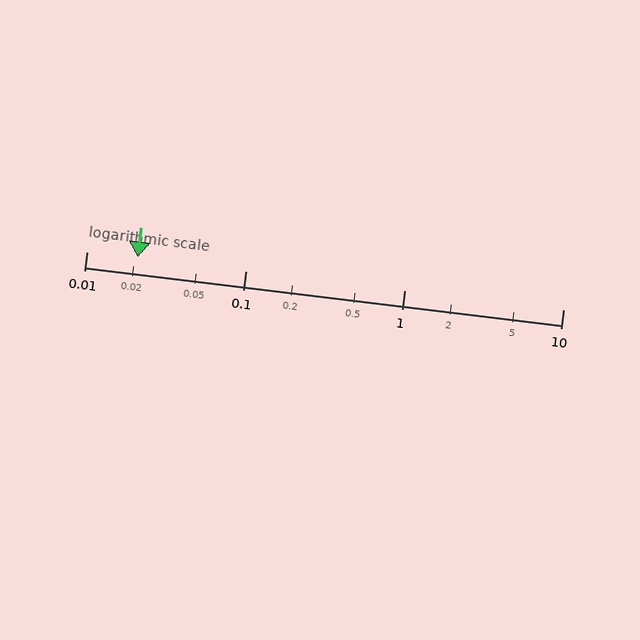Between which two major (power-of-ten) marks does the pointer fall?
The pointer is between 0.01 and 0.1.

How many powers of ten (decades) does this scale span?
The scale spans 3 decades, from 0.01 to 10.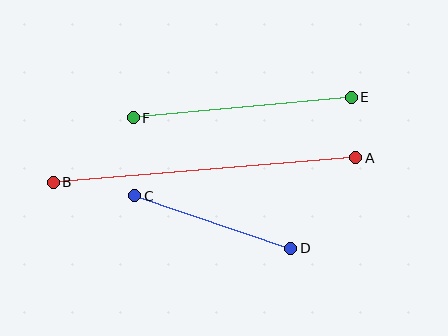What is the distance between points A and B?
The distance is approximately 303 pixels.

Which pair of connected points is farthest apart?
Points A and B are farthest apart.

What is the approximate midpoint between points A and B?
The midpoint is at approximately (204, 170) pixels.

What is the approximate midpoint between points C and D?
The midpoint is at approximately (213, 222) pixels.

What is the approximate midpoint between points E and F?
The midpoint is at approximately (242, 108) pixels.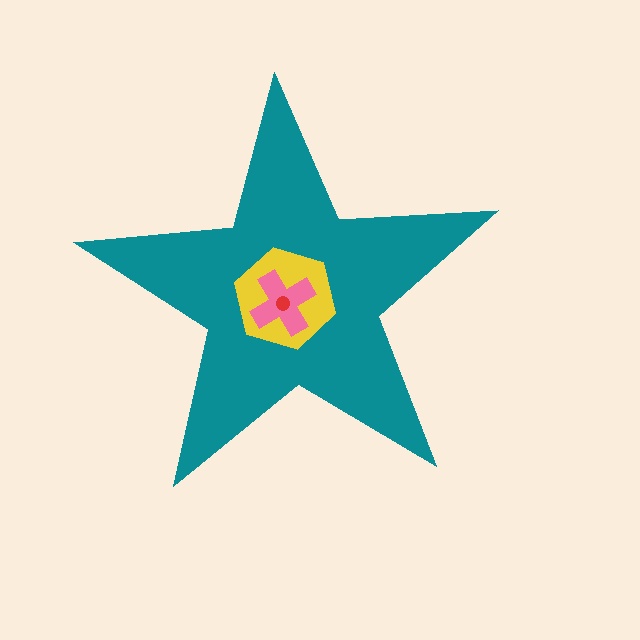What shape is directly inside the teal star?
The yellow hexagon.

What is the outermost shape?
The teal star.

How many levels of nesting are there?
4.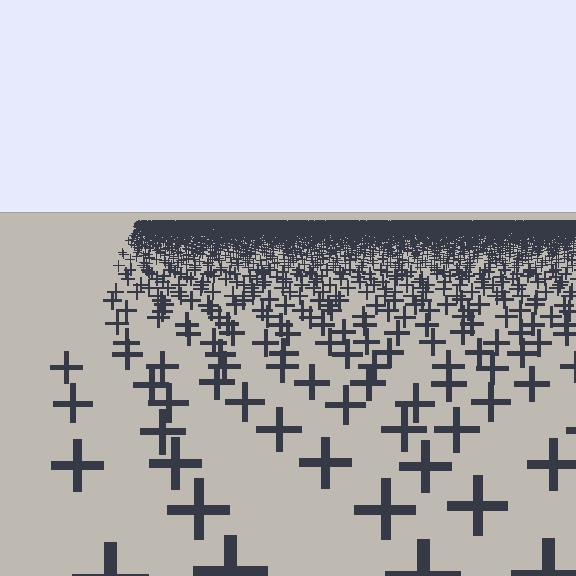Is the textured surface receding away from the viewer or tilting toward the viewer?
The surface is receding away from the viewer. Texture elements get smaller and denser toward the top.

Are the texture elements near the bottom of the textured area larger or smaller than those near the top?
Larger. Near the bottom, elements are closer to the viewer and appear at a bigger on-screen size.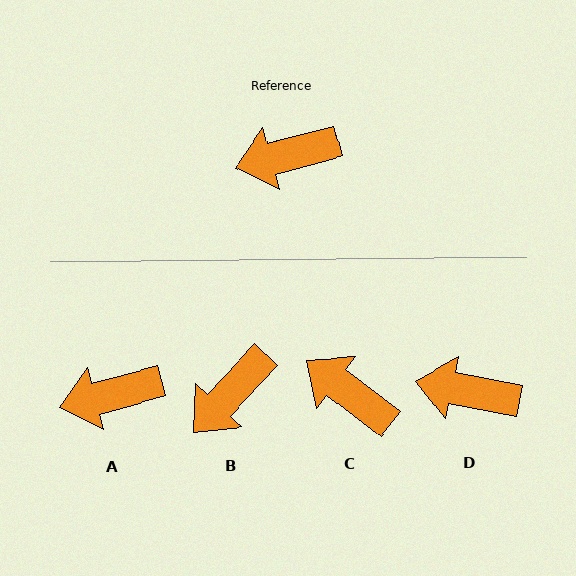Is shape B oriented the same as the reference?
No, it is off by about 32 degrees.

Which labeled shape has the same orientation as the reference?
A.